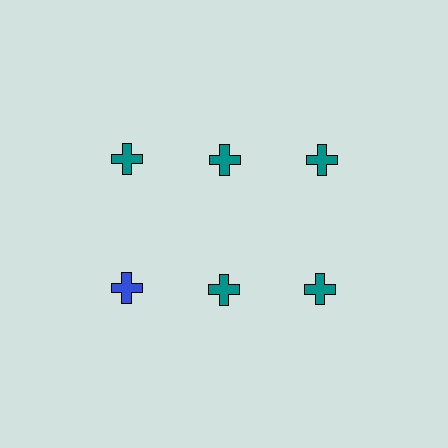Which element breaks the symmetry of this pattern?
The blue cross in the second row, leftmost column breaks the symmetry. All other shapes are teal crosses.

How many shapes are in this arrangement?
There are 6 shapes arranged in a grid pattern.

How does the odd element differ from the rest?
It has a different color: blue instead of teal.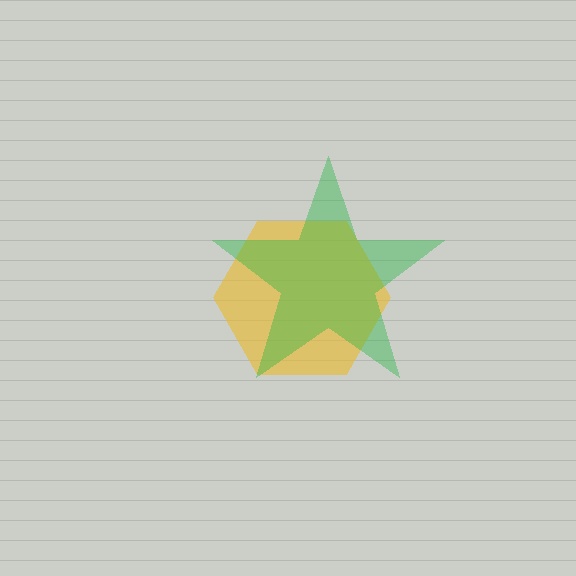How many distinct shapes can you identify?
There are 2 distinct shapes: a yellow hexagon, a green star.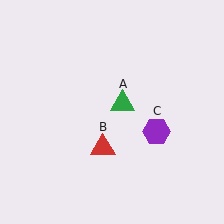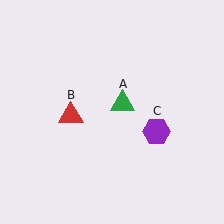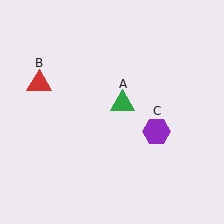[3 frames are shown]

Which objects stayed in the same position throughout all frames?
Green triangle (object A) and purple hexagon (object C) remained stationary.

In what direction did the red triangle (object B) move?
The red triangle (object B) moved up and to the left.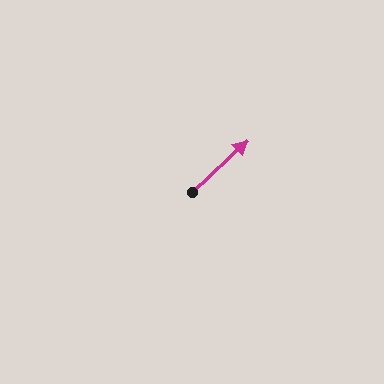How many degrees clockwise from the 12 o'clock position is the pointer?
Approximately 47 degrees.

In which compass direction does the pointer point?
Northeast.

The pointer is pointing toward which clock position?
Roughly 2 o'clock.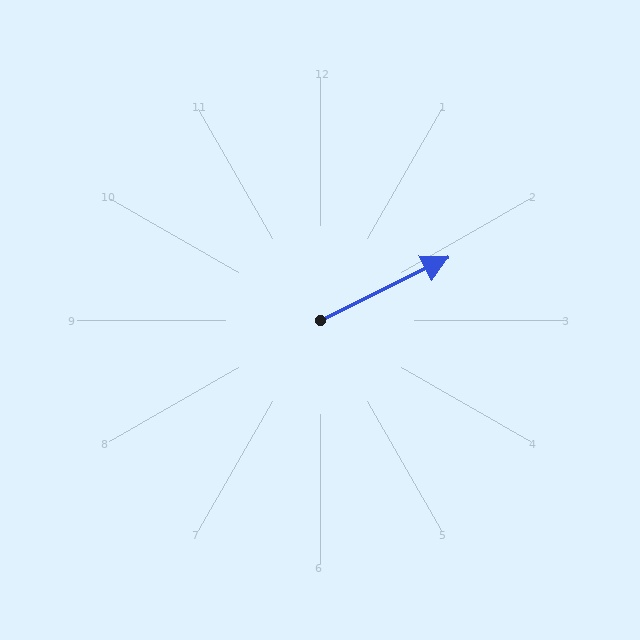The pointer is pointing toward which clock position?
Roughly 2 o'clock.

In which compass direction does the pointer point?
Northeast.